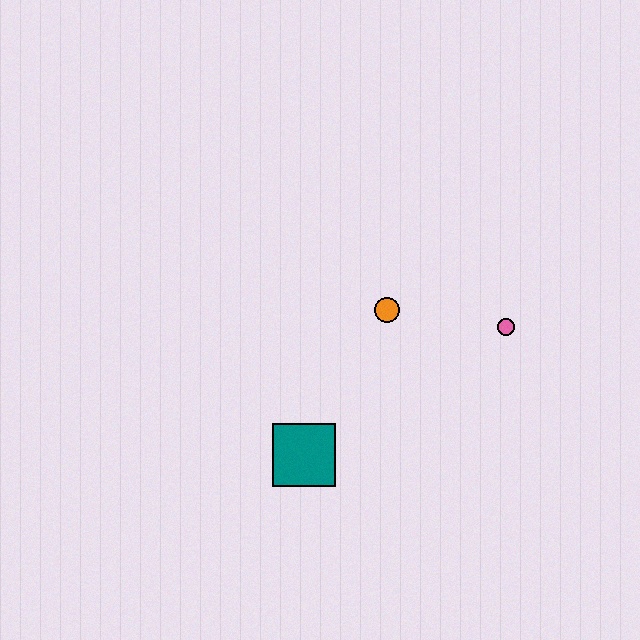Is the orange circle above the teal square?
Yes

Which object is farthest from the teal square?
The pink circle is farthest from the teal square.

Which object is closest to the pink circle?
The orange circle is closest to the pink circle.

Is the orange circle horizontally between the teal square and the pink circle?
Yes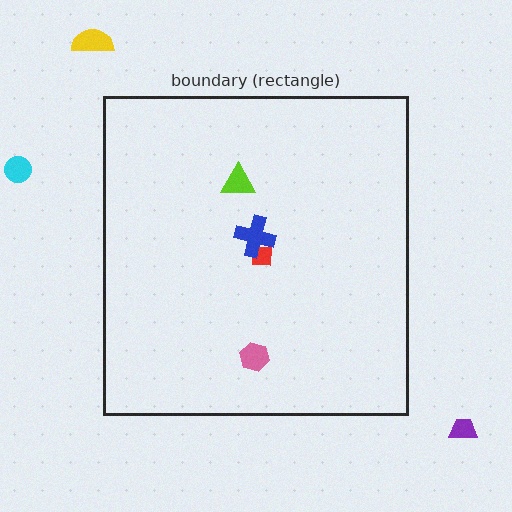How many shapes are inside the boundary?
4 inside, 3 outside.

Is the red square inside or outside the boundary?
Inside.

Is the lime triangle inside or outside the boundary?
Inside.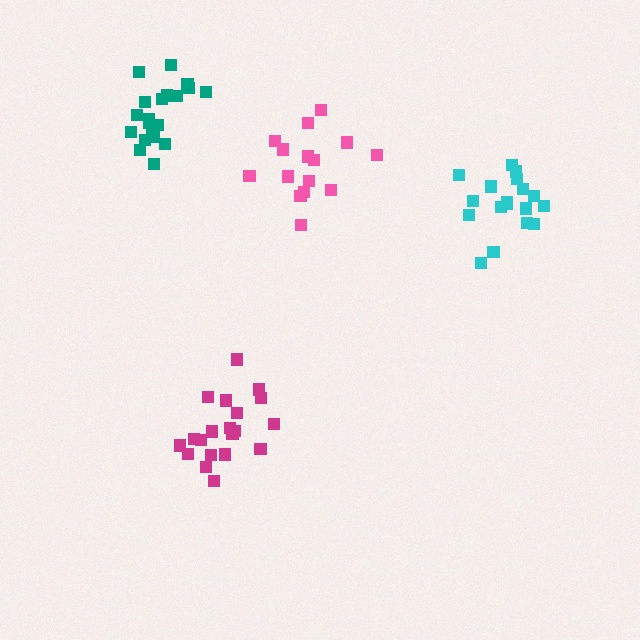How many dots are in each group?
Group 1: 19 dots, Group 2: 20 dots, Group 3: 20 dots, Group 4: 15 dots (74 total).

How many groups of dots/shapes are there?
There are 4 groups.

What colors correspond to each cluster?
The clusters are colored: cyan, teal, magenta, pink.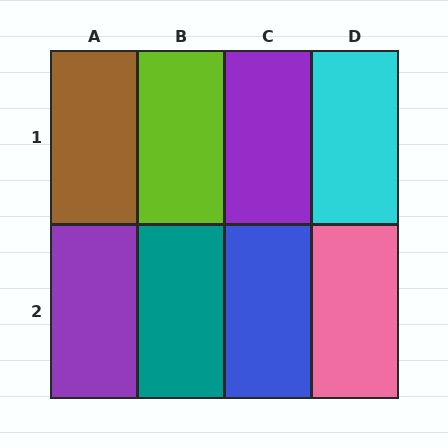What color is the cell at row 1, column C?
Purple.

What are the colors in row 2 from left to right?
Purple, teal, blue, pink.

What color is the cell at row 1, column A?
Brown.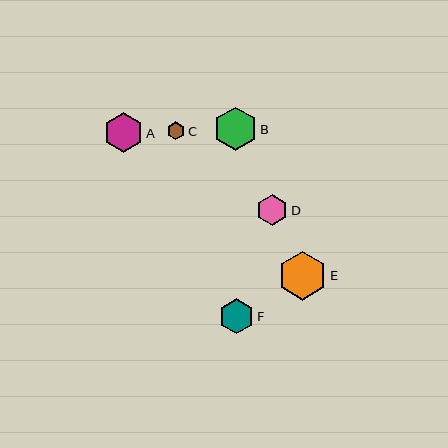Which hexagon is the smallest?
Hexagon C is the smallest with a size of approximately 18 pixels.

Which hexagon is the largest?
Hexagon E is the largest with a size of approximately 49 pixels.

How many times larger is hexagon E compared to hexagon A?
Hexagon E is approximately 1.2 times the size of hexagon A.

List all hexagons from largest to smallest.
From largest to smallest: E, B, A, F, D, C.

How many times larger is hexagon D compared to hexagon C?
Hexagon D is approximately 1.8 times the size of hexagon C.